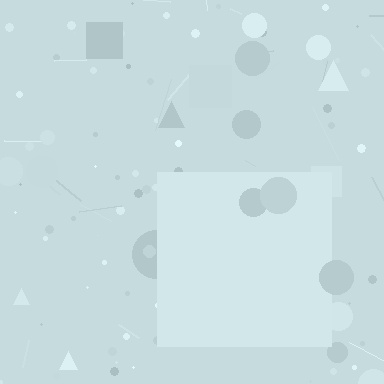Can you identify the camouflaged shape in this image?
The camouflaged shape is a square.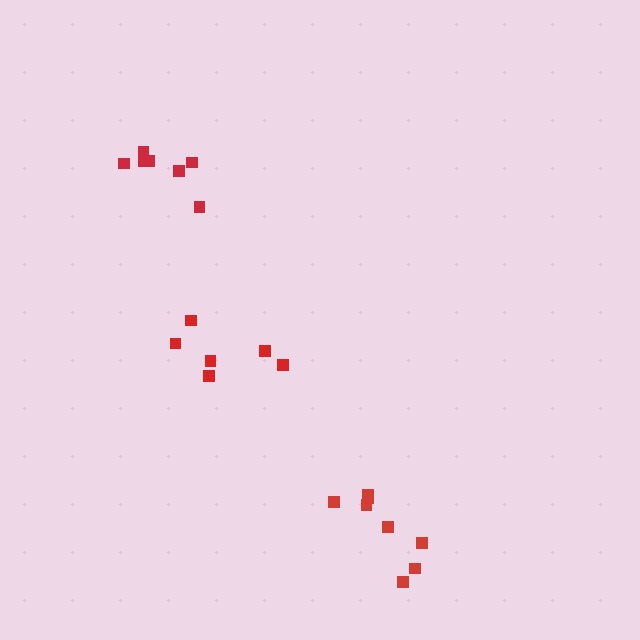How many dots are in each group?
Group 1: 6 dots, Group 2: 8 dots, Group 3: 7 dots (21 total).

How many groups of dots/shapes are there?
There are 3 groups.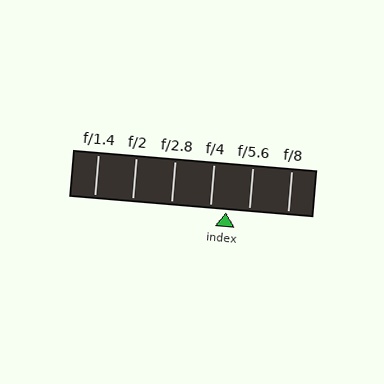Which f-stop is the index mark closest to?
The index mark is closest to f/4.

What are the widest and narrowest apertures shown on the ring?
The widest aperture shown is f/1.4 and the narrowest is f/8.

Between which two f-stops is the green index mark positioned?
The index mark is between f/4 and f/5.6.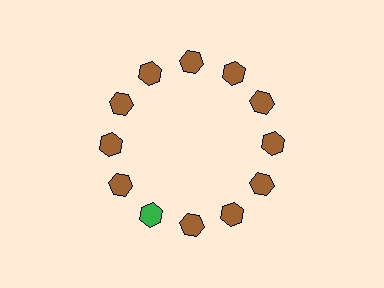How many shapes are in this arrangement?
There are 12 shapes arranged in a ring pattern.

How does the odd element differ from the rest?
It has a different color: green instead of brown.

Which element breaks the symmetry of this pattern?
The green hexagon at roughly the 7 o'clock position breaks the symmetry. All other shapes are brown hexagons.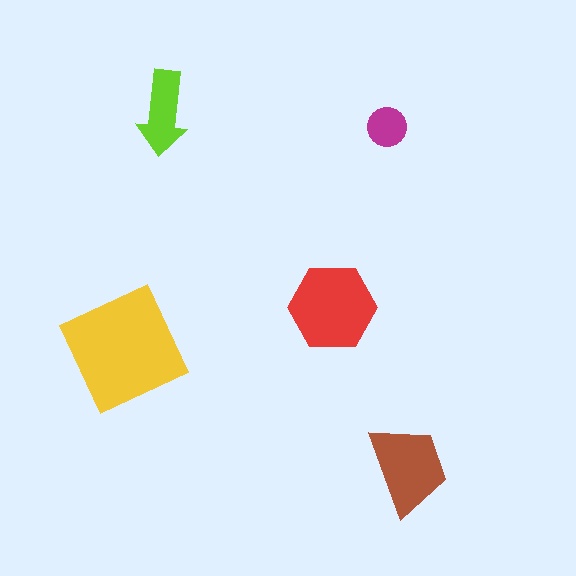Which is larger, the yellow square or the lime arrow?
The yellow square.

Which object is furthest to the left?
The yellow square is leftmost.